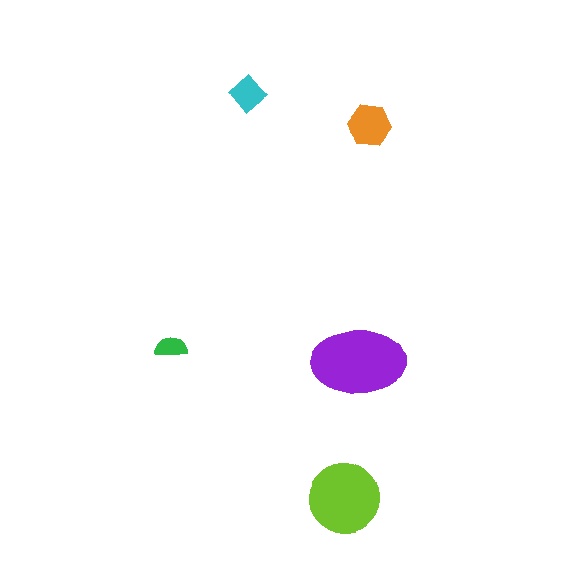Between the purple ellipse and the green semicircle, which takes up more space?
The purple ellipse.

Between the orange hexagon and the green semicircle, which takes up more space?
The orange hexagon.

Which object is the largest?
The purple ellipse.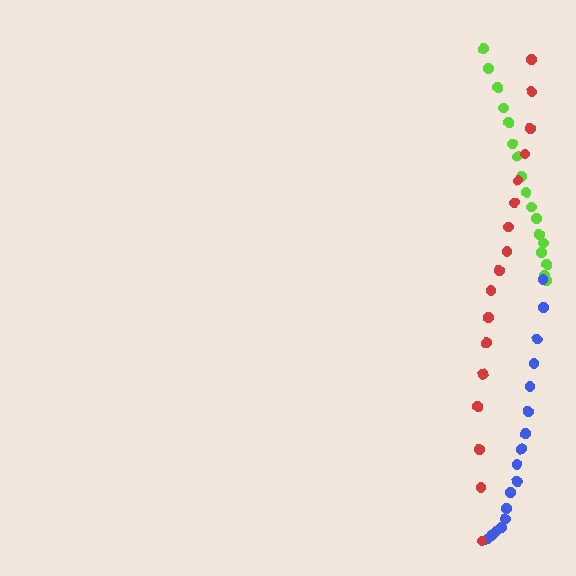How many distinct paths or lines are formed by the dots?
There are 3 distinct paths.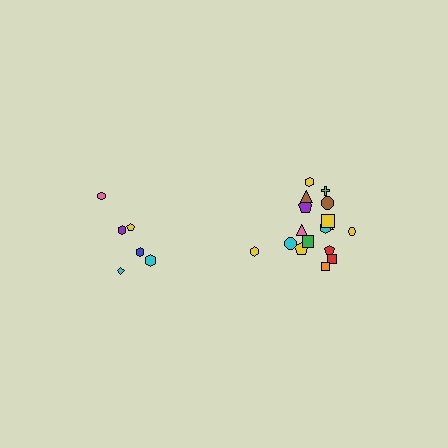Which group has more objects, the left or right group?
The right group.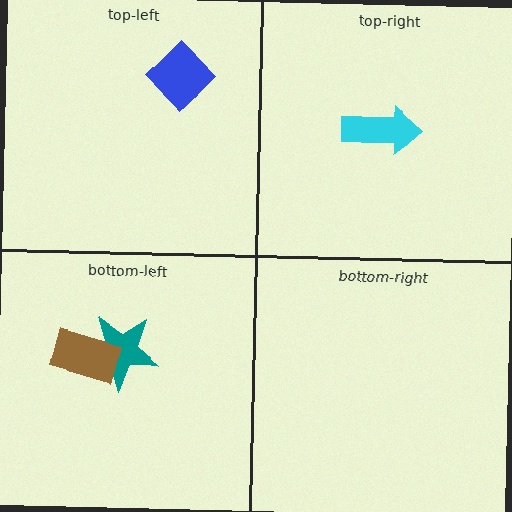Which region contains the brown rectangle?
The bottom-left region.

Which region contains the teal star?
The bottom-left region.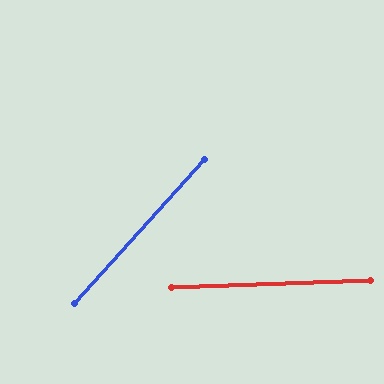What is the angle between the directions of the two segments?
Approximately 46 degrees.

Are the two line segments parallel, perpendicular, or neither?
Neither parallel nor perpendicular — they differ by about 46°.